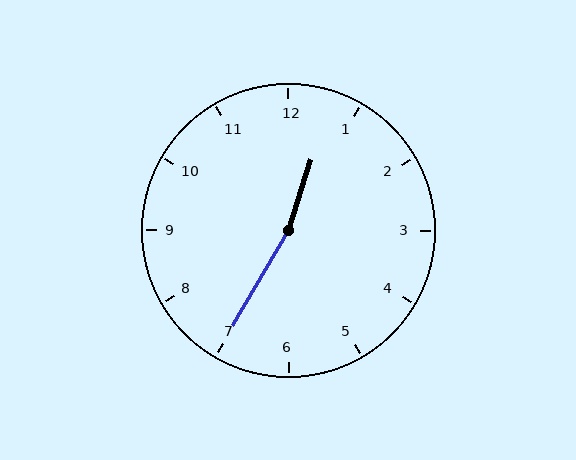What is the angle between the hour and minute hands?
Approximately 168 degrees.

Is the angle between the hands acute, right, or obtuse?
It is obtuse.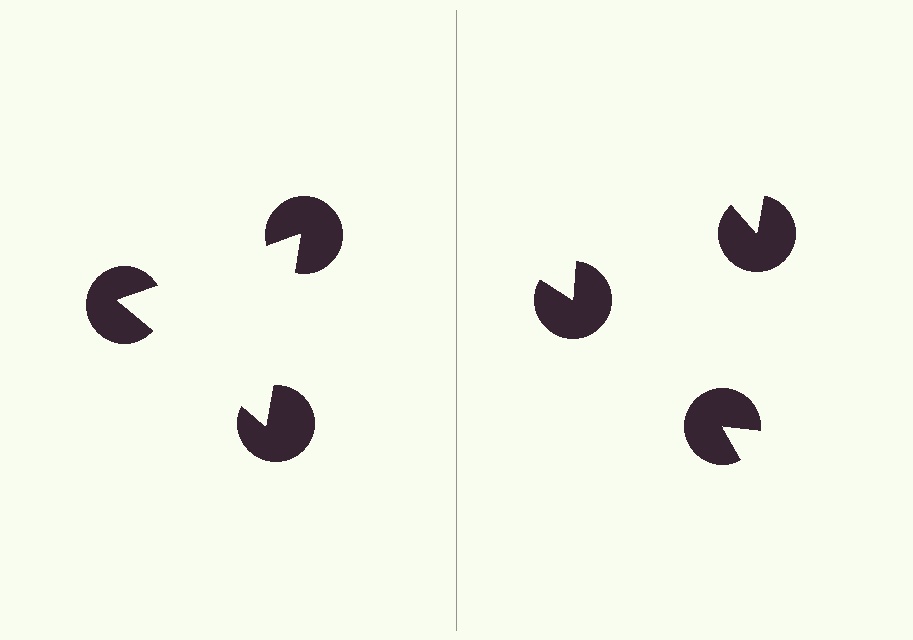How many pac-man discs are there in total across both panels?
6 — 3 on each side.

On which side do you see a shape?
An illusory triangle appears on the left side. On the right side the wedge cuts are rotated, so no coherent shape forms.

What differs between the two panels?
The pac-man discs are positioned identically on both sides; only the wedge orientations differ. On the left they align to a triangle; on the right they are misaligned.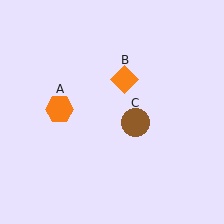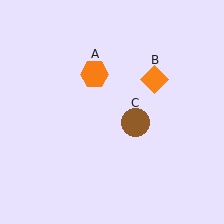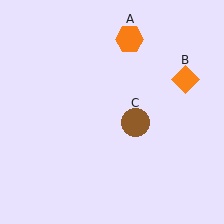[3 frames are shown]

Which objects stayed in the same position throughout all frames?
Brown circle (object C) remained stationary.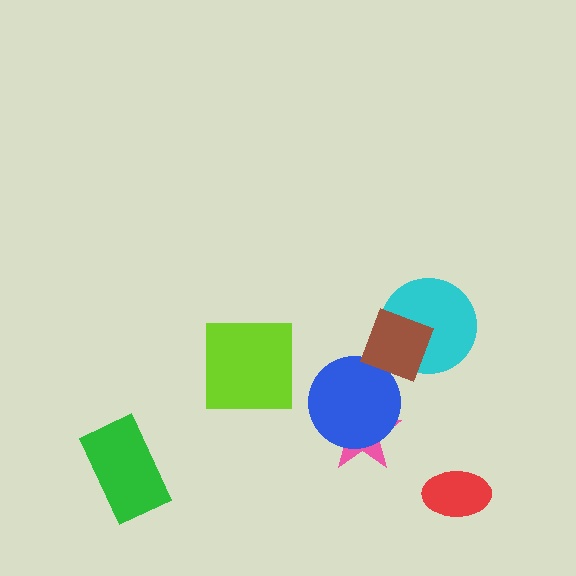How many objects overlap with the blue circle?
2 objects overlap with the blue circle.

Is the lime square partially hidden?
No, no other shape covers it.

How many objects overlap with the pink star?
1 object overlaps with the pink star.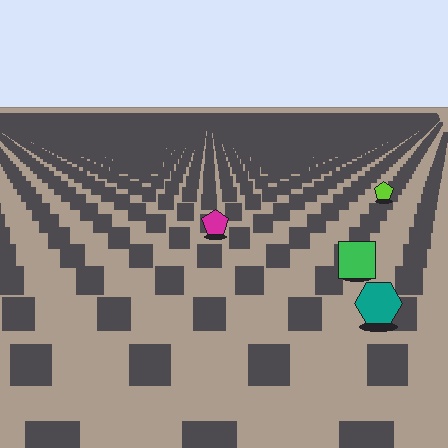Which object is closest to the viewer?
The teal hexagon is closest. The texture marks near it are larger and more spread out.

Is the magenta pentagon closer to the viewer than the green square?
No. The green square is closer — you can tell from the texture gradient: the ground texture is coarser near it.